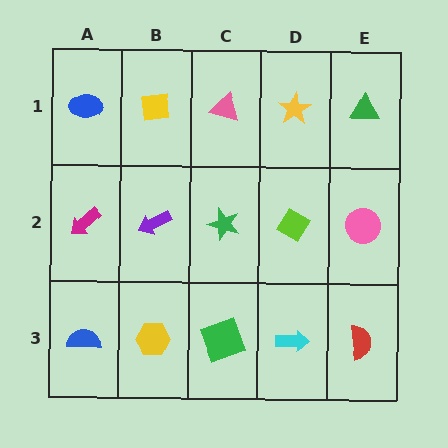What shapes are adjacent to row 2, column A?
A blue ellipse (row 1, column A), a blue semicircle (row 3, column A), a purple arrow (row 2, column B).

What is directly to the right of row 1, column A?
A yellow square.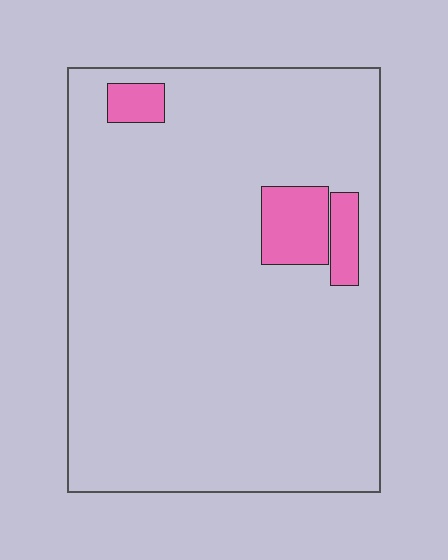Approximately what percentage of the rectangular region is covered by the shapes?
Approximately 10%.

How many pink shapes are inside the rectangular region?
3.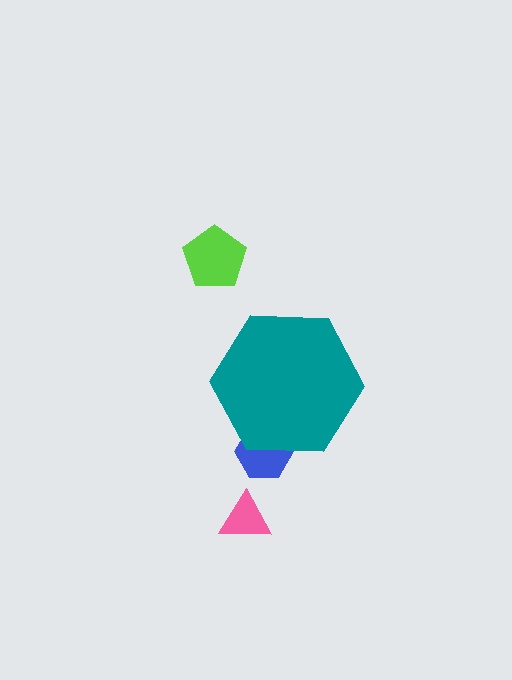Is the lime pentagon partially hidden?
No, the lime pentagon is fully visible.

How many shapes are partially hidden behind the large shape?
1 shape is partially hidden.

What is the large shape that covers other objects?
A teal hexagon.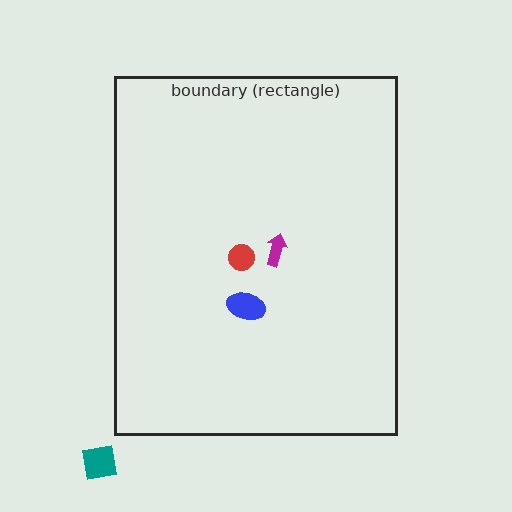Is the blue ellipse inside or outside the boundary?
Inside.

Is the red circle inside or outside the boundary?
Inside.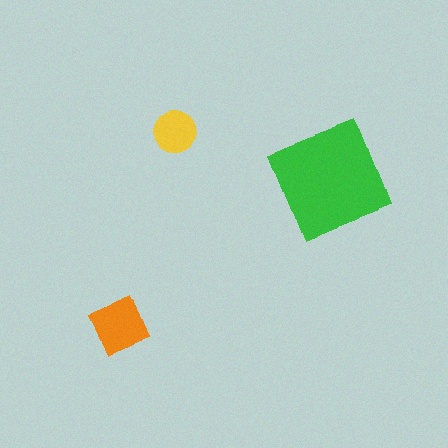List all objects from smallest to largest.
The yellow circle, the orange diamond, the green square.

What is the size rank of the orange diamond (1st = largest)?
2nd.